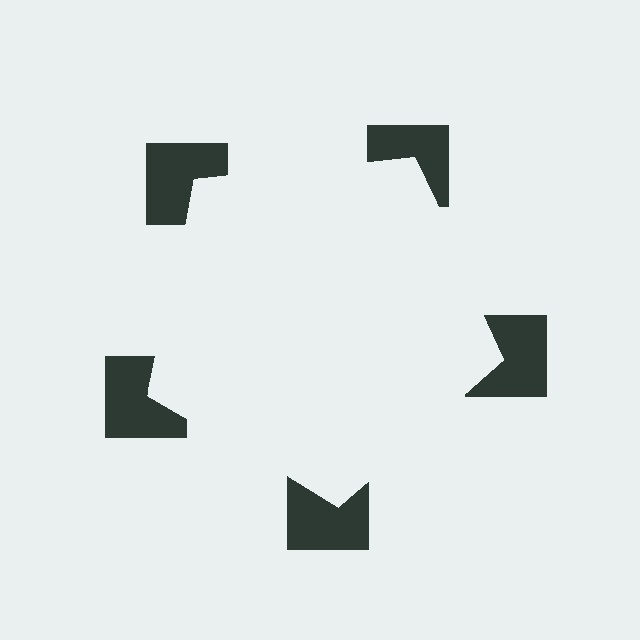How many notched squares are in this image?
There are 5 — one at each vertex of the illusory pentagon.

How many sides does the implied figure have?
5 sides.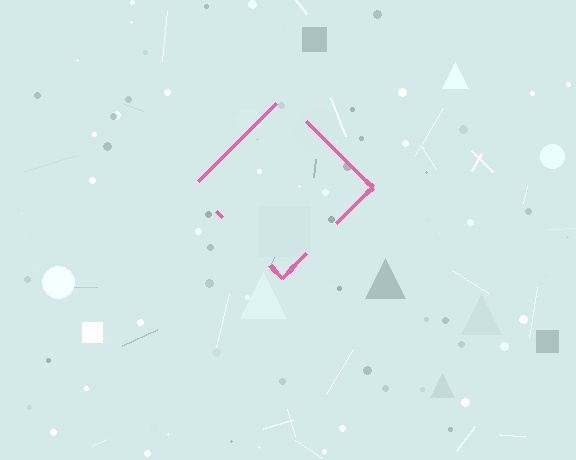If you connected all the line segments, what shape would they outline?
They would outline a diamond.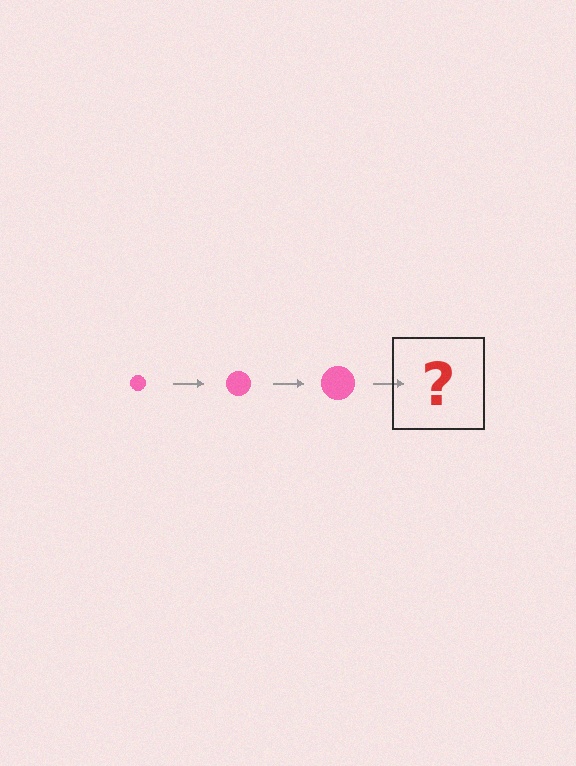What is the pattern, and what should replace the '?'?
The pattern is that the circle gets progressively larger each step. The '?' should be a pink circle, larger than the previous one.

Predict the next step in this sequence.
The next step is a pink circle, larger than the previous one.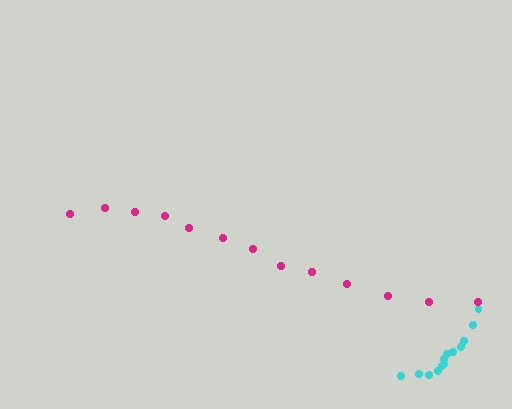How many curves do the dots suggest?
There are 2 distinct paths.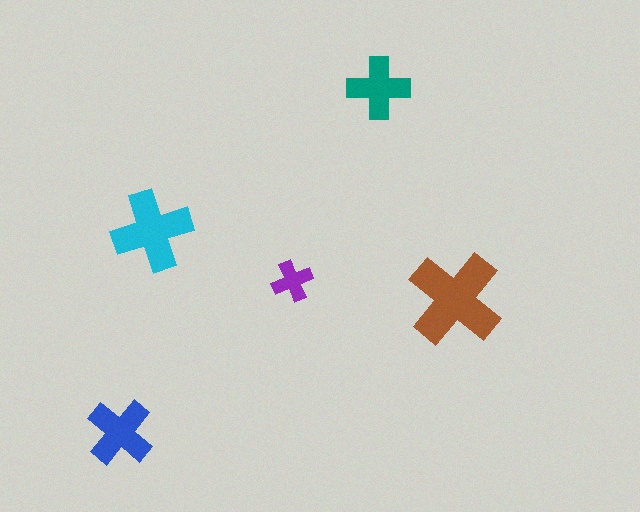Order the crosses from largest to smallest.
the brown one, the cyan one, the blue one, the teal one, the purple one.